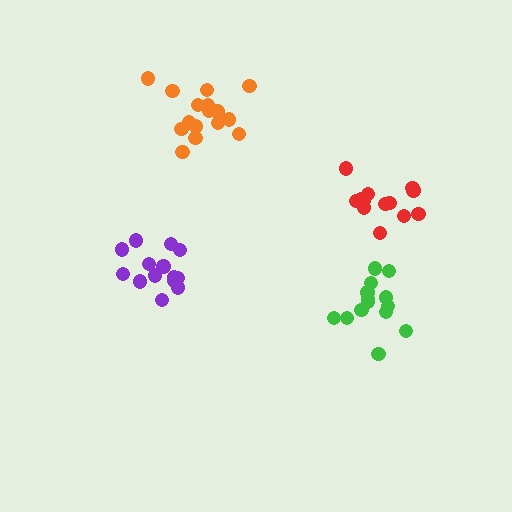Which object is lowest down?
The green cluster is bottommost.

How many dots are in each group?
Group 1: 16 dots, Group 2: 15 dots, Group 3: 13 dots, Group 4: 14 dots (58 total).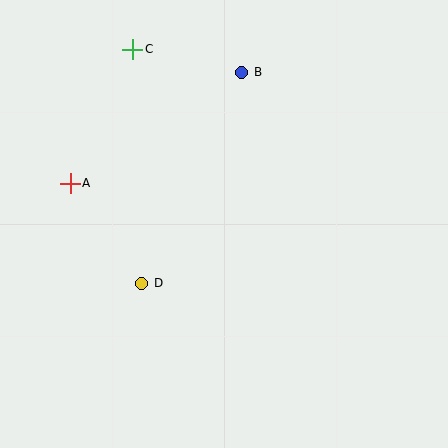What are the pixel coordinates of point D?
Point D is at (142, 283).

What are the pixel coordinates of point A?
Point A is at (70, 183).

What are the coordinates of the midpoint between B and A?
The midpoint between B and A is at (156, 128).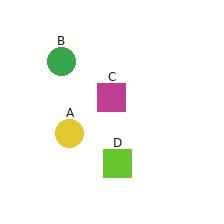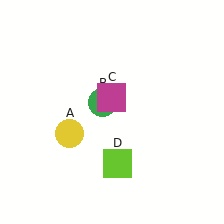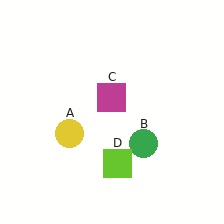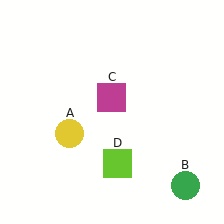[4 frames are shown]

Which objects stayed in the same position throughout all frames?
Yellow circle (object A) and magenta square (object C) and lime square (object D) remained stationary.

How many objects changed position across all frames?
1 object changed position: green circle (object B).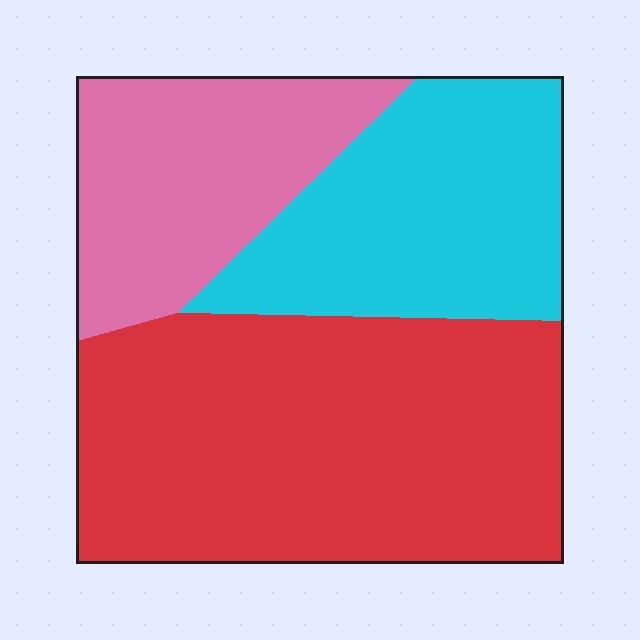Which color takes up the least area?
Pink, at roughly 25%.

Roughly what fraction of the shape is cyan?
Cyan takes up about one quarter (1/4) of the shape.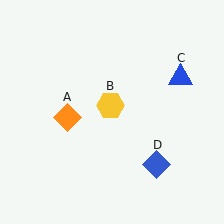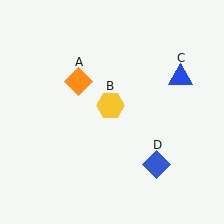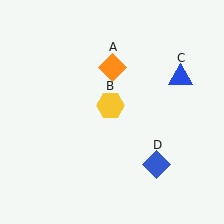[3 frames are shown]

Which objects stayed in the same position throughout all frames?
Yellow hexagon (object B) and blue triangle (object C) and blue diamond (object D) remained stationary.